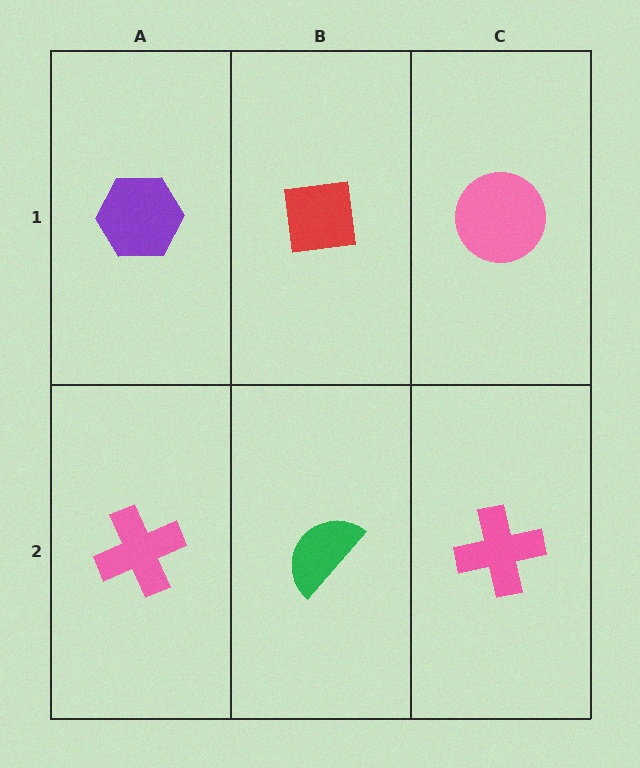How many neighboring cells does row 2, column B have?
3.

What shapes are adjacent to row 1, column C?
A pink cross (row 2, column C), a red square (row 1, column B).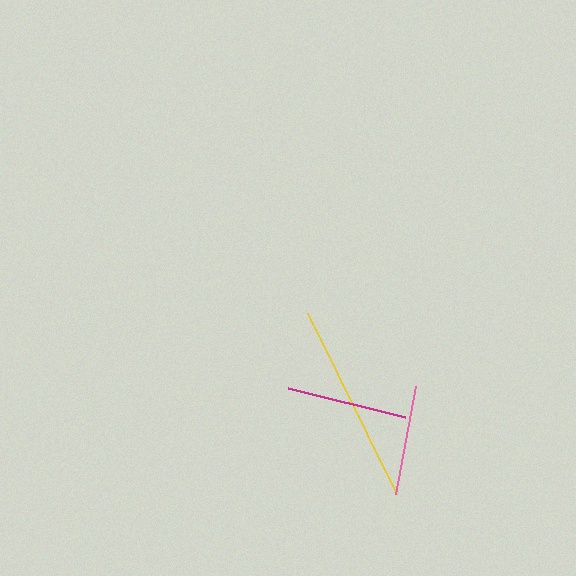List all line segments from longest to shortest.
From longest to shortest: yellow, magenta, pink.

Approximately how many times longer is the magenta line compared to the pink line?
The magenta line is approximately 1.1 times the length of the pink line.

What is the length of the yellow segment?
The yellow segment is approximately 202 pixels long.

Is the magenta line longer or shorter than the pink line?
The magenta line is longer than the pink line.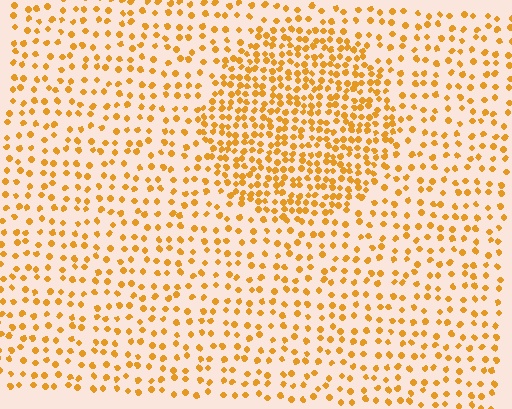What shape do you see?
I see a circle.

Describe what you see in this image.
The image contains small orange elements arranged at two different densities. A circle-shaped region is visible where the elements are more densely packed than the surrounding area.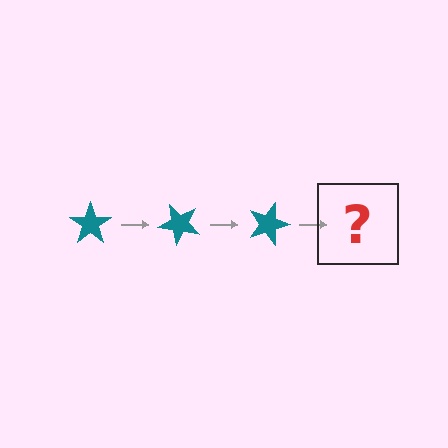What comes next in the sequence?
The next element should be a teal star rotated 135 degrees.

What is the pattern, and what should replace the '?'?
The pattern is that the star rotates 45 degrees each step. The '?' should be a teal star rotated 135 degrees.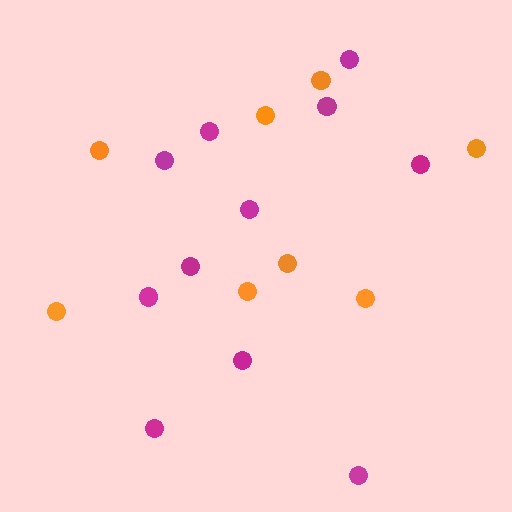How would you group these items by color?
There are 2 groups: one group of orange circles (8) and one group of magenta circles (11).